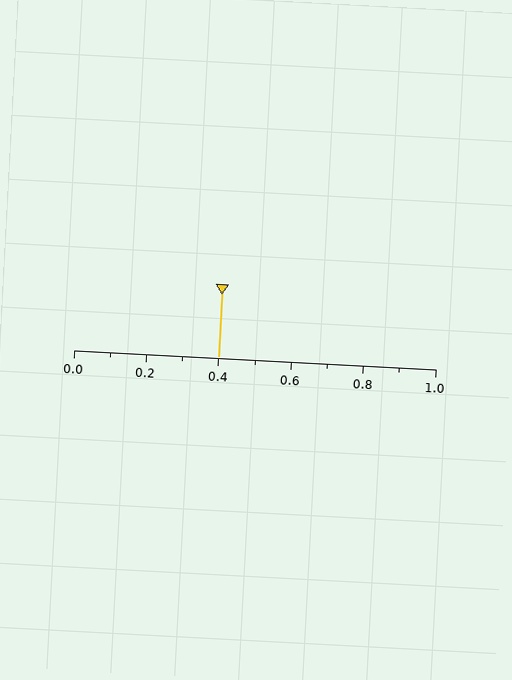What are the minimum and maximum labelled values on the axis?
The axis runs from 0.0 to 1.0.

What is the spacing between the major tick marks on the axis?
The major ticks are spaced 0.2 apart.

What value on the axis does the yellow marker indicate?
The marker indicates approximately 0.4.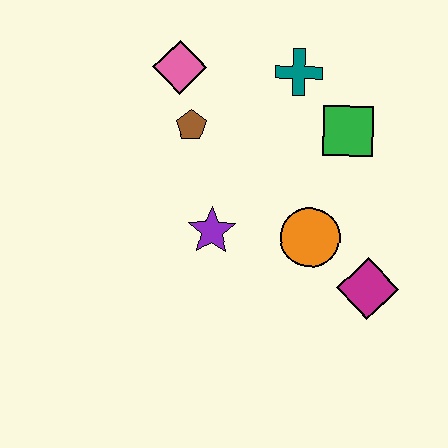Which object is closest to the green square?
The teal cross is closest to the green square.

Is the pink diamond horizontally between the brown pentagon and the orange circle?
No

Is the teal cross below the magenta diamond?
No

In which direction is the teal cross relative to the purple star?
The teal cross is above the purple star.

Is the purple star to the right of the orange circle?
No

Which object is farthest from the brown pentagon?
The magenta diamond is farthest from the brown pentagon.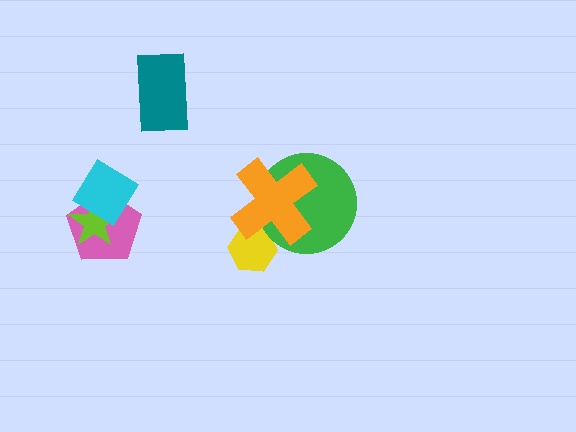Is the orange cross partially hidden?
No, no other shape covers it.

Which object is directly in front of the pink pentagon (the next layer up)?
The lime star is directly in front of the pink pentagon.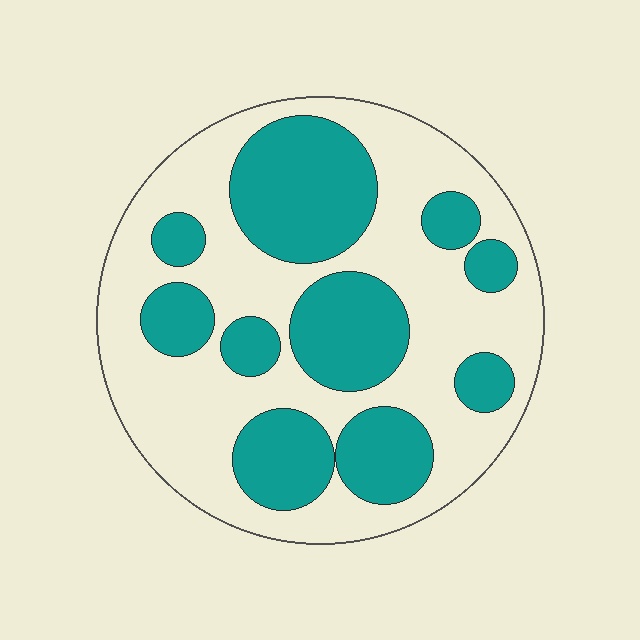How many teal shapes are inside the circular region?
10.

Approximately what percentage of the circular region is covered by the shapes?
Approximately 40%.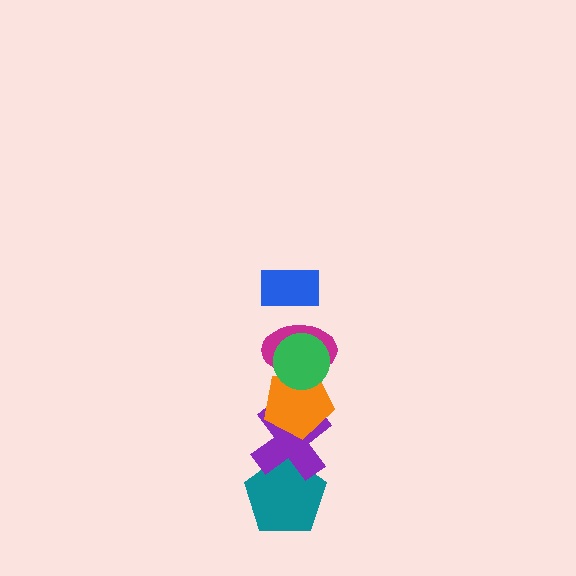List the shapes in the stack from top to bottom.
From top to bottom: the blue rectangle, the green circle, the magenta ellipse, the orange pentagon, the purple cross, the teal pentagon.